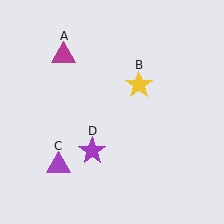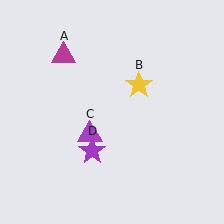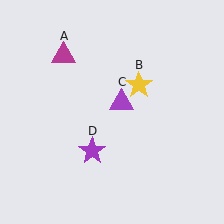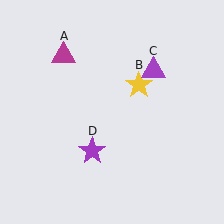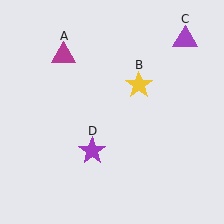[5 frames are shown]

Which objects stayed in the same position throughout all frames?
Magenta triangle (object A) and yellow star (object B) and purple star (object D) remained stationary.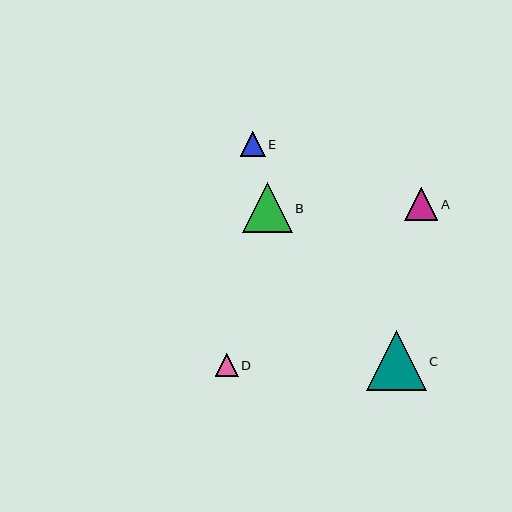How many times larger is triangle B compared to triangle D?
Triangle B is approximately 2.2 times the size of triangle D.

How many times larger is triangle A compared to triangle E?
Triangle A is approximately 1.4 times the size of triangle E.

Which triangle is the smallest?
Triangle D is the smallest with a size of approximately 23 pixels.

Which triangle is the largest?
Triangle C is the largest with a size of approximately 60 pixels.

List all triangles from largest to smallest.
From largest to smallest: C, B, A, E, D.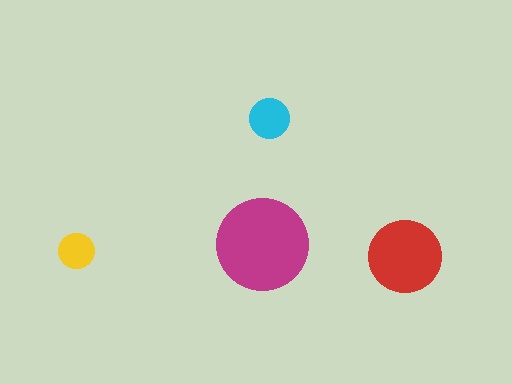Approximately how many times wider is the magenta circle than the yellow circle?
About 2.5 times wider.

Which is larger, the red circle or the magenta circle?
The magenta one.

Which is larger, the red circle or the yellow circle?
The red one.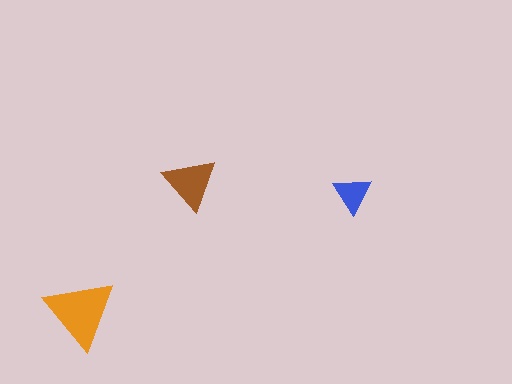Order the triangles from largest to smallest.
the orange one, the brown one, the blue one.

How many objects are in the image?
There are 3 objects in the image.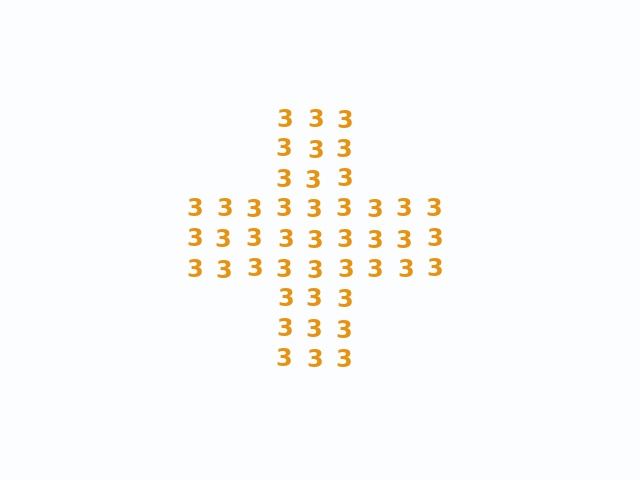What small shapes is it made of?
It is made of small digit 3's.